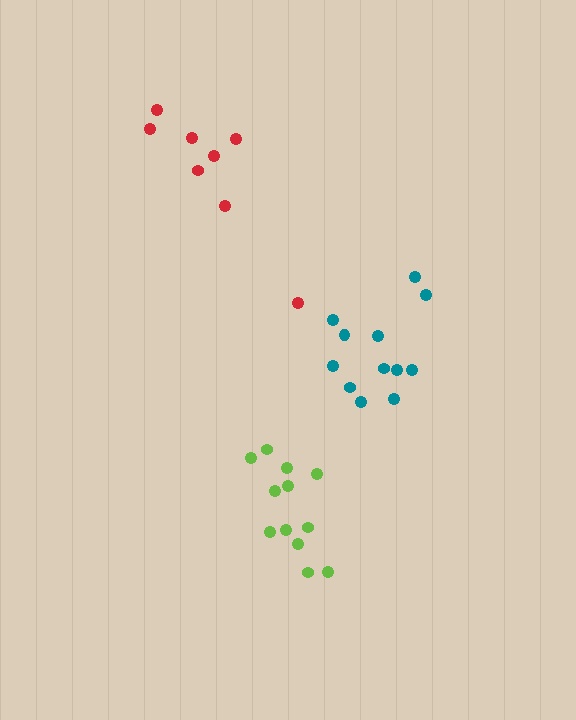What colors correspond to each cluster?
The clusters are colored: red, lime, teal.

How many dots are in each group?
Group 1: 8 dots, Group 2: 12 dots, Group 3: 12 dots (32 total).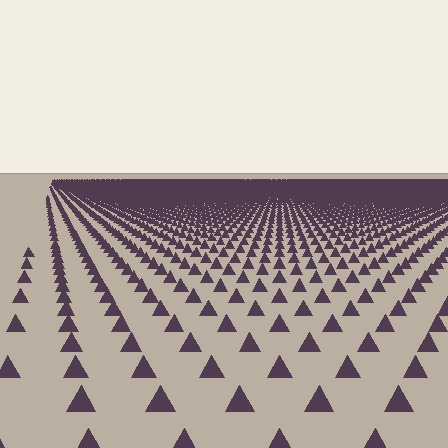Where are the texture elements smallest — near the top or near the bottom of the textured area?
Near the top.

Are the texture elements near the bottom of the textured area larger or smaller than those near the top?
Larger. Near the bottom, elements are closer to the viewer and appear at a bigger on-screen size.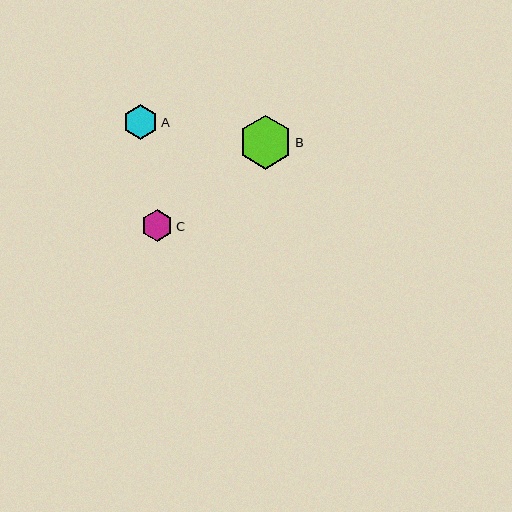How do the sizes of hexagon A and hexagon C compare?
Hexagon A and hexagon C are approximately the same size.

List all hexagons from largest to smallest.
From largest to smallest: B, A, C.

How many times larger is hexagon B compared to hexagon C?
Hexagon B is approximately 1.7 times the size of hexagon C.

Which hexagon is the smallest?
Hexagon C is the smallest with a size of approximately 32 pixels.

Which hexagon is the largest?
Hexagon B is the largest with a size of approximately 54 pixels.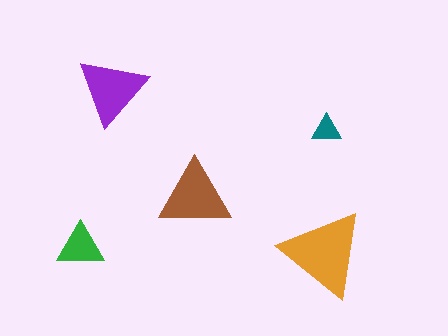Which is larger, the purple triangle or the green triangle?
The purple one.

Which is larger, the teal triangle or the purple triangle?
The purple one.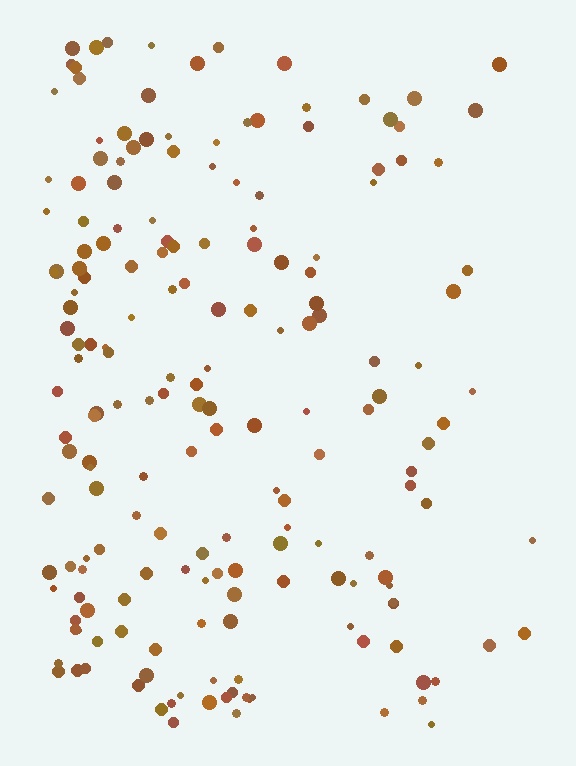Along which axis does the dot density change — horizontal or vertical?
Horizontal.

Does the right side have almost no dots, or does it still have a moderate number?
Still a moderate number, just noticeably fewer than the left.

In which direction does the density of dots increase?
From right to left, with the left side densest.